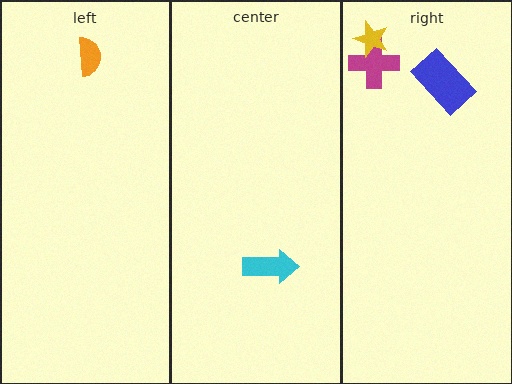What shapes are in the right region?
The magenta cross, the blue rectangle, the yellow star.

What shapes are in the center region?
The cyan arrow.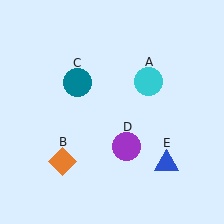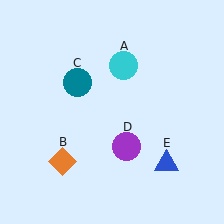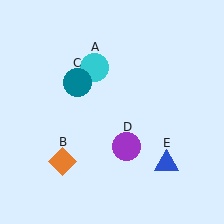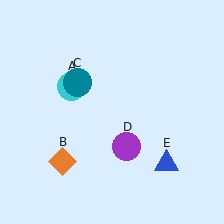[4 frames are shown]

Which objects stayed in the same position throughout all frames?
Orange diamond (object B) and teal circle (object C) and purple circle (object D) and blue triangle (object E) remained stationary.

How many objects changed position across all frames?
1 object changed position: cyan circle (object A).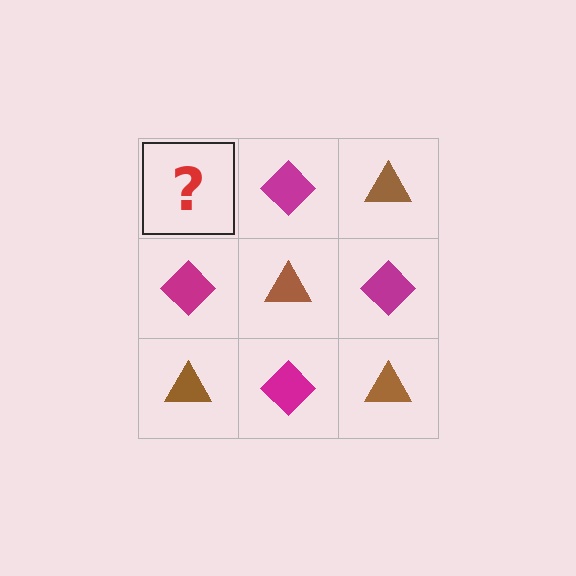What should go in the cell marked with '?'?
The missing cell should contain a brown triangle.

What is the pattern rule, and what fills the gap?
The rule is that it alternates brown triangle and magenta diamond in a checkerboard pattern. The gap should be filled with a brown triangle.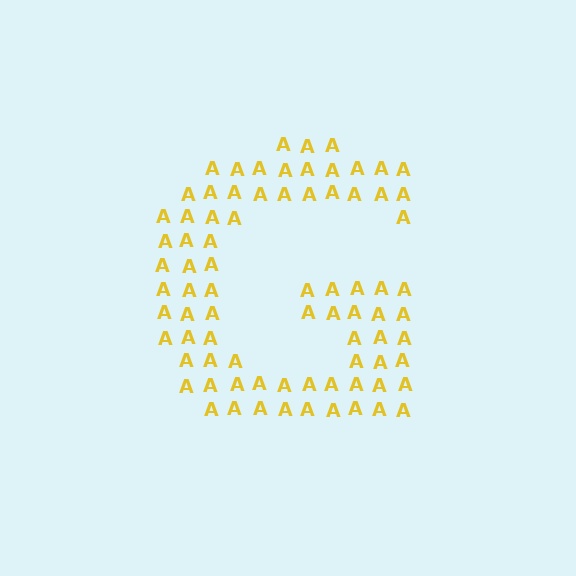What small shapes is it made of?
It is made of small letter A's.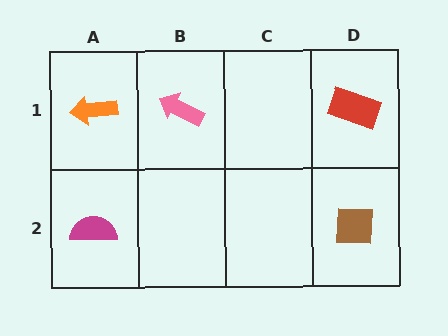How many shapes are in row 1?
3 shapes.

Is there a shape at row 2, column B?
No, that cell is empty.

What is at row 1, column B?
A pink arrow.